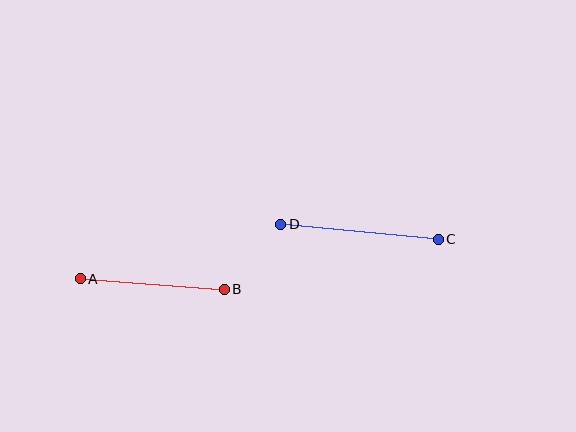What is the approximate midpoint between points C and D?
The midpoint is at approximately (360, 232) pixels.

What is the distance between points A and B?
The distance is approximately 144 pixels.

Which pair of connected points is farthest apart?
Points C and D are farthest apart.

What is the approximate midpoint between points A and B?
The midpoint is at approximately (152, 284) pixels.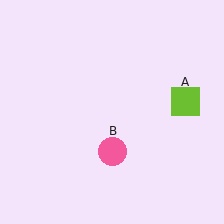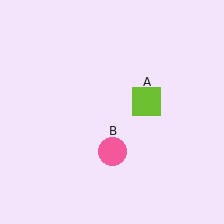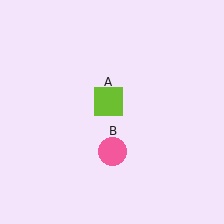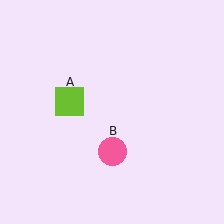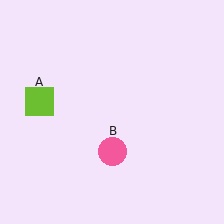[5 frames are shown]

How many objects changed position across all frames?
1 object changed position: lime square (object A).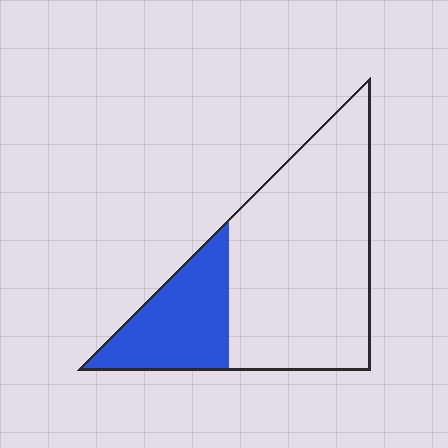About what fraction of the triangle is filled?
About one quarter (1/4).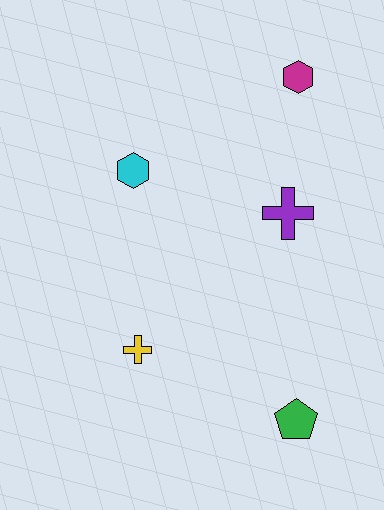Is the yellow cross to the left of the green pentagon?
Yes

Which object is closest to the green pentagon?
The yellow cross is closest to the green pentagon.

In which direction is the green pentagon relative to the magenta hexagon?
The green pentagon is below the magenta hexagon.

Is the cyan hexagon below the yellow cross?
No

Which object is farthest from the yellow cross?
The magenta hexagon is farthest from the yellow cross.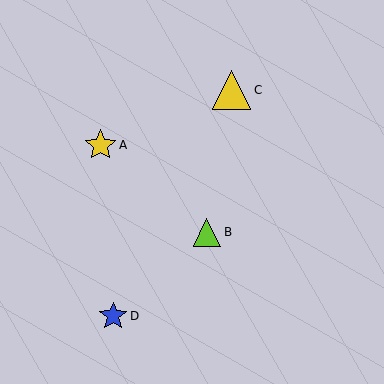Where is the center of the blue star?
The center of the blue star is at (113, 316).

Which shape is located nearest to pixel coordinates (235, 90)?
The yellow triangle (labeled C) at (232, 90) is nearest to that location.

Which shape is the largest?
The yellow triangle (labeled C) is the largest.